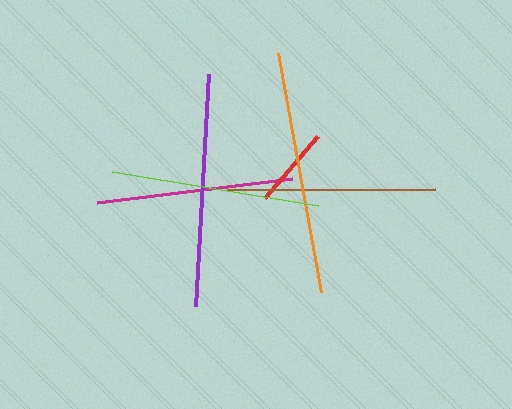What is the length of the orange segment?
The orange segment is approximately 243 pixels long.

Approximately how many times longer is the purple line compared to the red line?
The purple line is approximately 2.8 times the length of the red line.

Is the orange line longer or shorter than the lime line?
The orange line is longer than the lime line.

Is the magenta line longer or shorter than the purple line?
The purple line is longer than the magenta line.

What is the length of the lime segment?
The lime segment is approximately 209 pixels long.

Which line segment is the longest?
The orange line is the longest at approximately 243 pixels.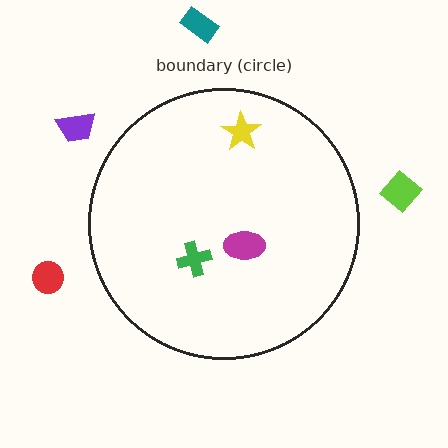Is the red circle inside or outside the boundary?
Outside.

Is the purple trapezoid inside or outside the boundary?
Outside.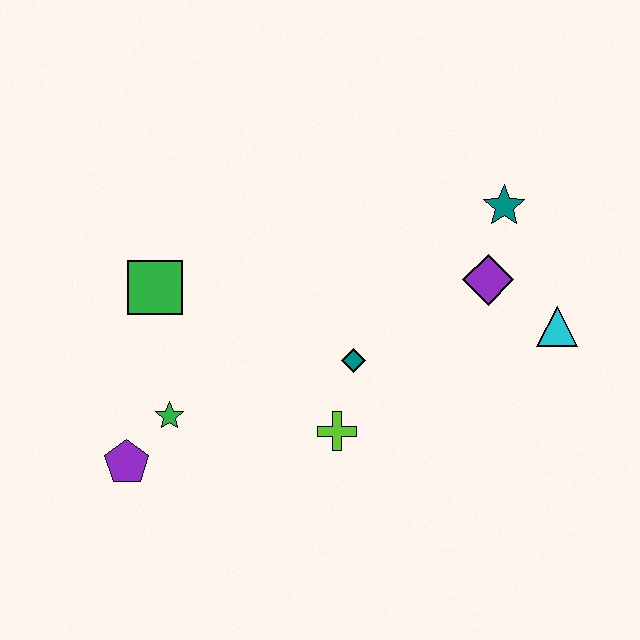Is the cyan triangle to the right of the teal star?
Yes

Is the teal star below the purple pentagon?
No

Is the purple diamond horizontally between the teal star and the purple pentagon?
Yes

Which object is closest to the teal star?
The purple diamond is closest to the teal star.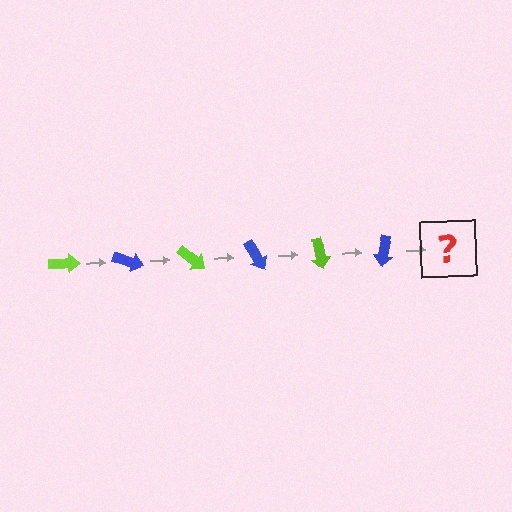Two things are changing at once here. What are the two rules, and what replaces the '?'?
The two rules are that it rotates 20 degrees each step and the color cycles through lime and blue. The '?' should be a lime arrow, rotated 120 degrees from the start.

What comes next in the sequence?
The next element should be a lime arrow, rotated 120 degrees from the start.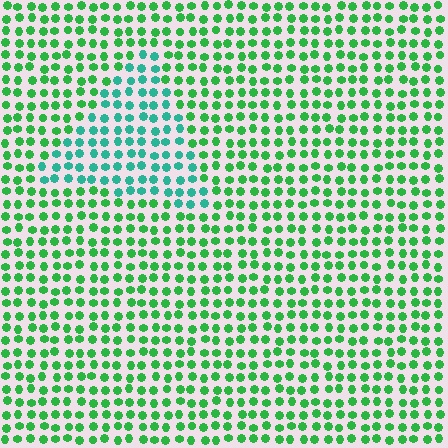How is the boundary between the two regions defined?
The boundary is defined purely by a slight shift in hue (about 37 degrees). Spacing, size, and orientation are identical on both sides.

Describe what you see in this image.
The image is filled with small green elements in a uniform arrangement. A triangle-shaped region is visible where the elements are tinted to a slightly different hue, forming a subtle color boundary.